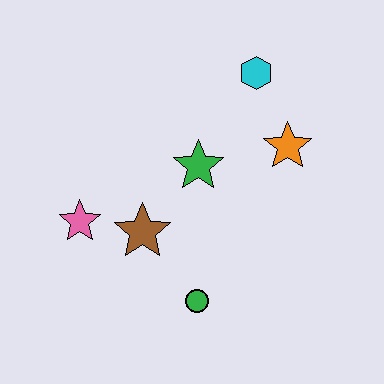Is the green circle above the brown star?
No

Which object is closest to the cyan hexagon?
The orange star is closest to the cyan hexagon.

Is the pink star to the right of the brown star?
No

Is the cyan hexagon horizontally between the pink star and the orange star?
Yes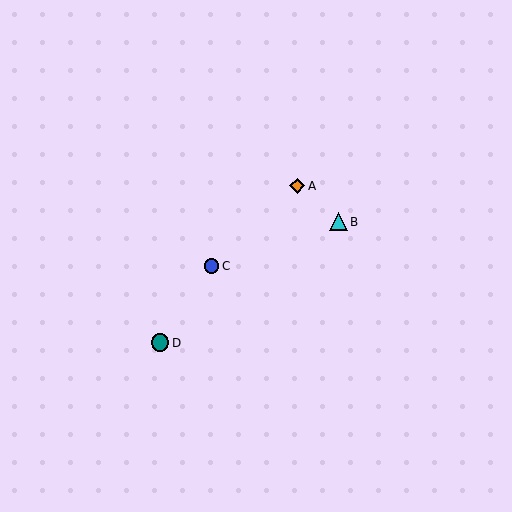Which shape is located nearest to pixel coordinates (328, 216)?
The cyan triangle (labeled B) at (338, 222) is nearest to that location.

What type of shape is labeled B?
Shape B is a cyan triangle.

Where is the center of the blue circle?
The center of the blue circle is at (211, 266).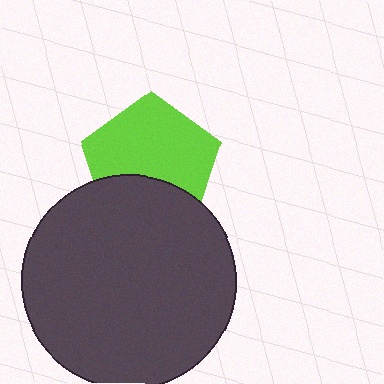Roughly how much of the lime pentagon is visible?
Most of it is visible (roughly 66%).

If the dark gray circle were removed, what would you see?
You would see the complete lime pentagon.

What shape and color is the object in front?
The object in front is a dark gray circle.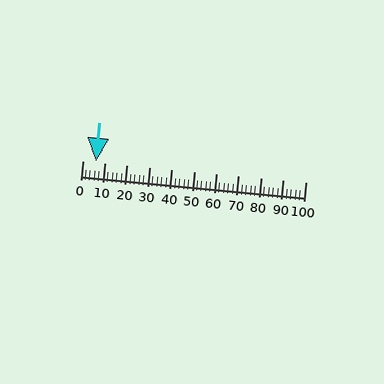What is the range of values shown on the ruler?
The ruler shows values from 0 to 100.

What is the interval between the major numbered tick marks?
The major tick marks are spaced 10 units apart.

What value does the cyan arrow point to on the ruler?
The cyan arrow points to approximately 6.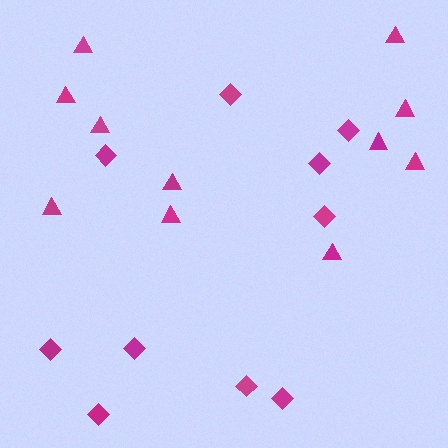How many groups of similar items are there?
There are 2 groups: one group of diamonds (10) and one group of triangles (11).